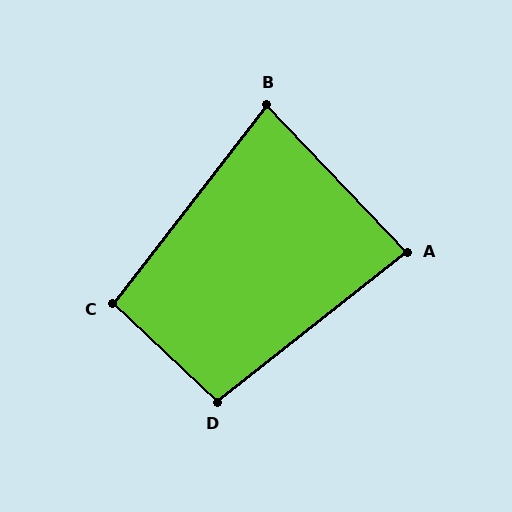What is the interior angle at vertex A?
Approximately 85 degrees (acute).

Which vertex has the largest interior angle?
D, at approximately 98 degrees.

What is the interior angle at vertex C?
Approximately 95 degrees (obtuse).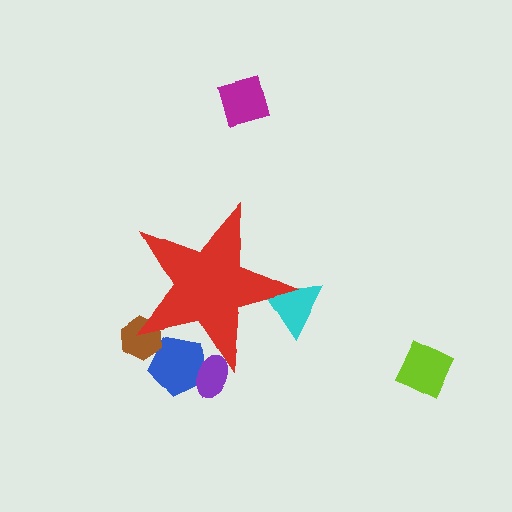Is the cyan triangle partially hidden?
Yes, the cyan triangle is partially hidden behind the red star.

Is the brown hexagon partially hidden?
Yes, the brown hexagon is partially hidden behind the red star.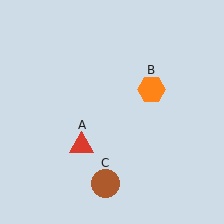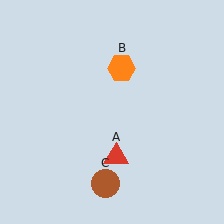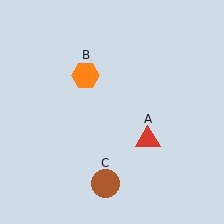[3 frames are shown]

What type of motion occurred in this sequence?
The red triangle (object A), orange hexagon (object B) rotated counterclockwise around the center of the scene.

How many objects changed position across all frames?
2 objects changed position: red triangle (object A), orange hexagon (object B).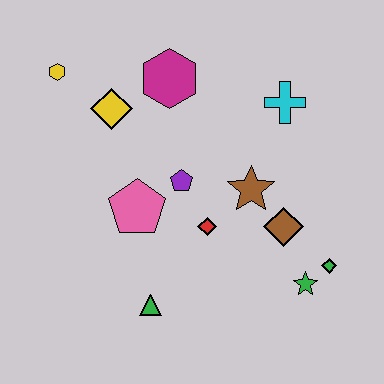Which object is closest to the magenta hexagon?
The yellow diamond is closest to the magenta hexagon.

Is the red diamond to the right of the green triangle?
Yes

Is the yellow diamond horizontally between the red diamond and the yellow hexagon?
Yes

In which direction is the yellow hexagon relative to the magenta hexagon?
The yellow hexagon is to the left of the magenta hexagon.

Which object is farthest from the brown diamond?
The yellow hexagon is farthest from the brown diamond.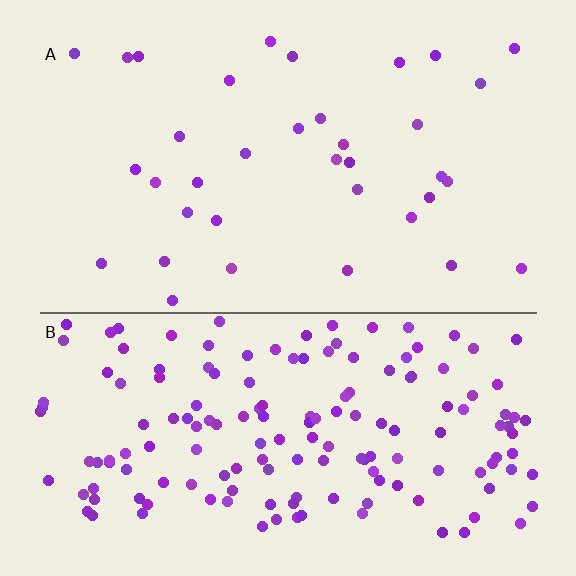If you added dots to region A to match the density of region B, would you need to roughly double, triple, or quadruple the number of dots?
Approximately quadruple.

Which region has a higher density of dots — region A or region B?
B (the bottom).